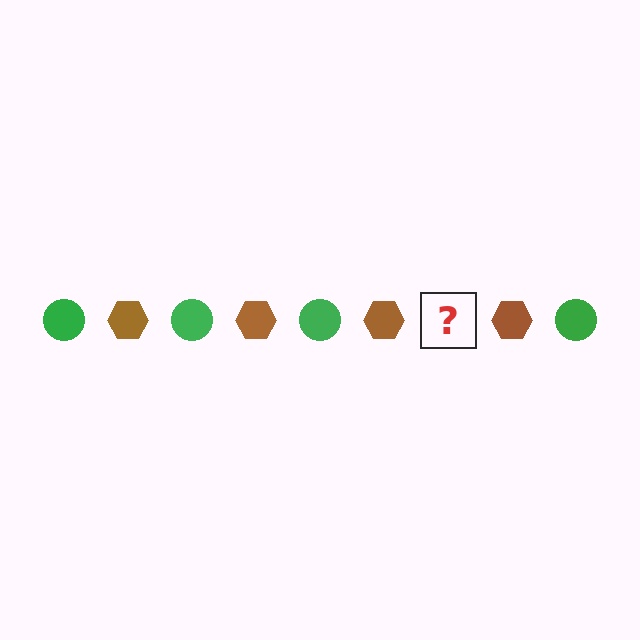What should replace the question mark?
The question mark should be replaced with a green circle.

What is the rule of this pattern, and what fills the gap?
The rule is that the pattern alternates between green circle and brown hexagon. The gap should be filled with a green circle.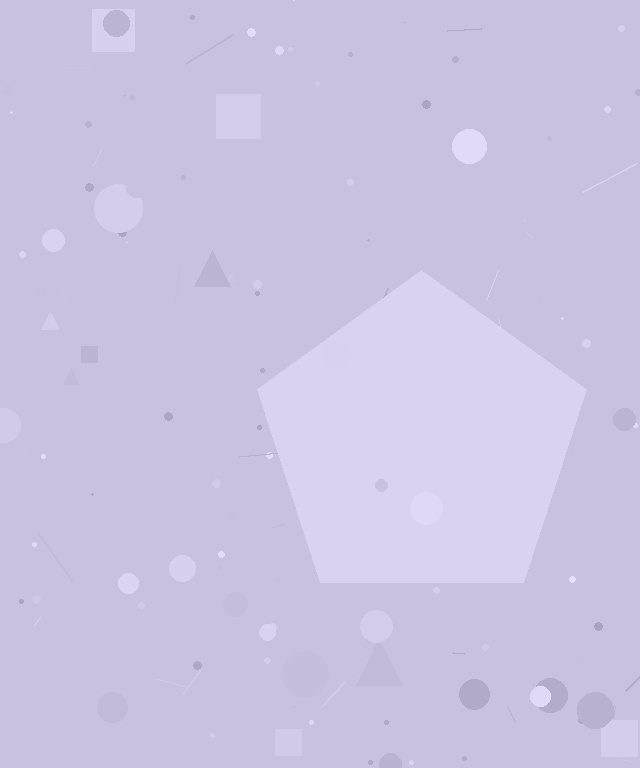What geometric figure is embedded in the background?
A pentagon is embedded in the background.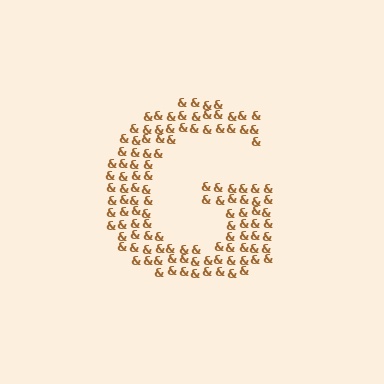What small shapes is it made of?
It is made of small ampersands.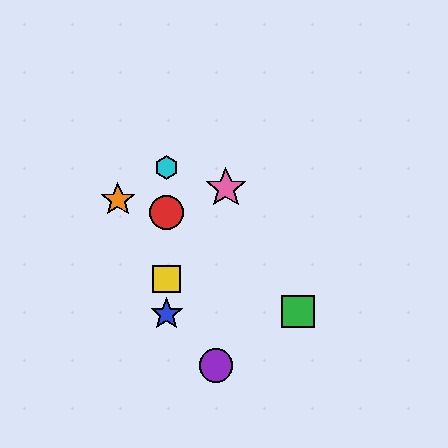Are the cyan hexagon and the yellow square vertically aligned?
Yes, both are at x≈167.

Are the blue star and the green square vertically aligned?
No, the blue star is at x≈167 and the green square is at x≈298.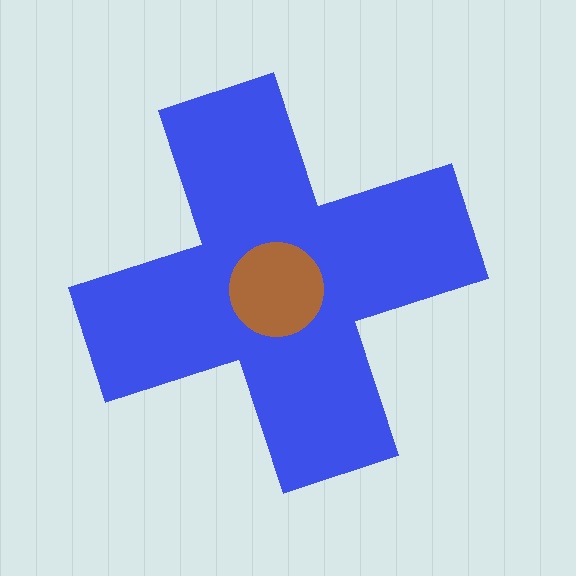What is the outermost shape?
The blue cross.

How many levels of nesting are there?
2.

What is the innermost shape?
The brown circle.